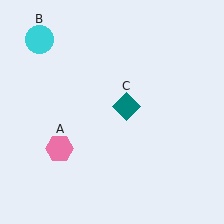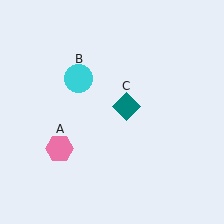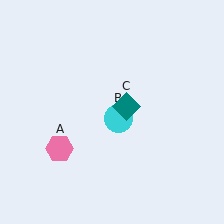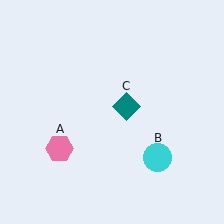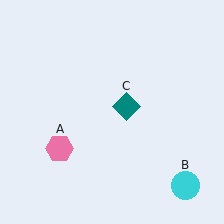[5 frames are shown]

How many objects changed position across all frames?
1 object changed position: cyan circle (object B).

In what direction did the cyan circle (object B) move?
The cyan circle (object B) moved down and to the right.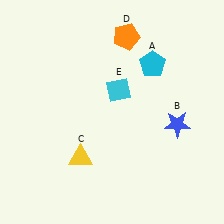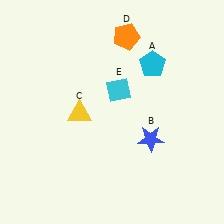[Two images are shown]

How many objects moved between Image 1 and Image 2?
2 objects moved between the two images.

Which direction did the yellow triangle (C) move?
The yellow triangle (C) moved up.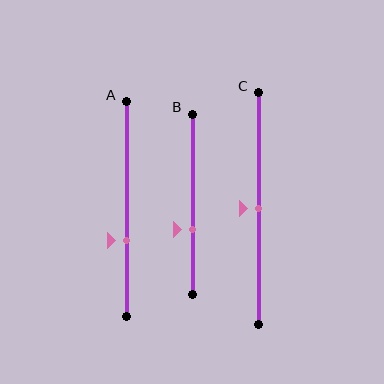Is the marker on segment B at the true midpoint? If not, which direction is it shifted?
No, the marker on segment B is shifted downward by about 14% of the segment length.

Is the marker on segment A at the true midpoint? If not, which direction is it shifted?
No, the marker on segment A is shifted downward by about 15% of the segment length.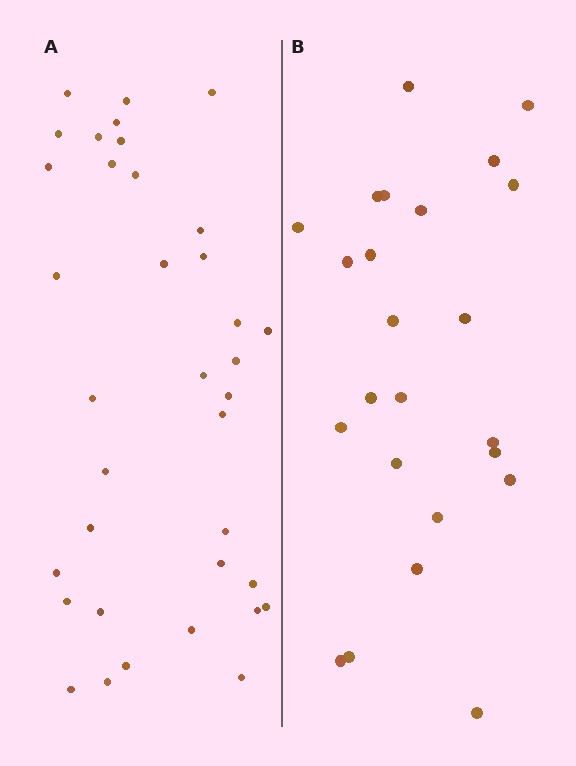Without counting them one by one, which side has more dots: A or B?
Region A (the left region) has more dots.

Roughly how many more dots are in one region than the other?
Region A has roughly 12 or so more dots than region B.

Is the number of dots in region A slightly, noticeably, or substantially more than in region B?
Region A has substantially more. The ratio is roughly 1.5 to 1.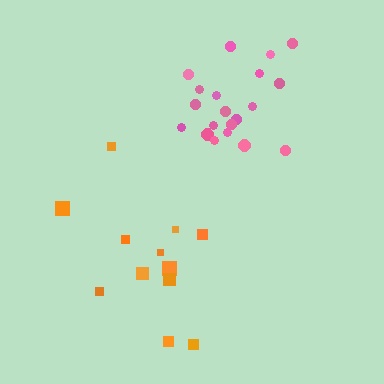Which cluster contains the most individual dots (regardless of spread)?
Pink (20).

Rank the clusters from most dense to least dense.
pink, orange.